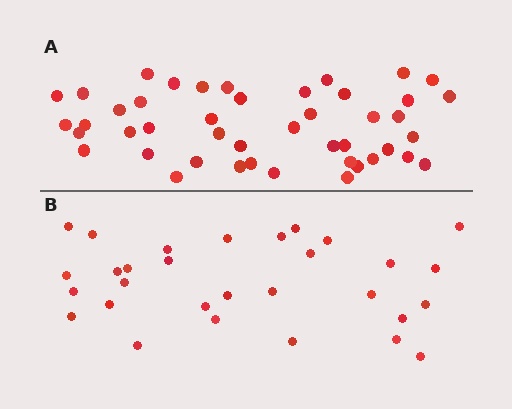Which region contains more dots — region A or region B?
Region A (the top region) has more dots.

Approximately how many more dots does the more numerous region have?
Region A has approximately 15 more dots than region B.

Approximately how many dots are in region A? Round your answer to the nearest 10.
About 40 dots. (The exact count is 45, which rounds to 40.)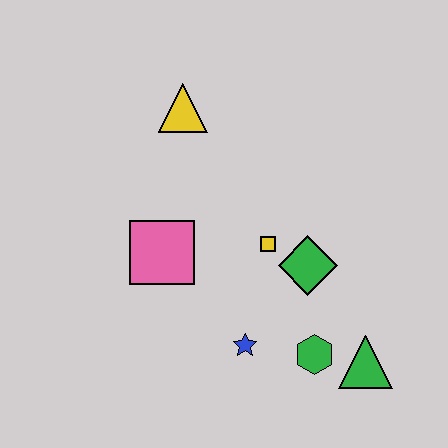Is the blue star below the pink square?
Yes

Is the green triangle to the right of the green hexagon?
Yes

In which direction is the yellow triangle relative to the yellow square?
The yellow triangle is above the yellow square.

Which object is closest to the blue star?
The green hexagon is closest to the blue star.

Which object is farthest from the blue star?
The yellow triangle is farthest from the blue star.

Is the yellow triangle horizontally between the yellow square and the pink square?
Yes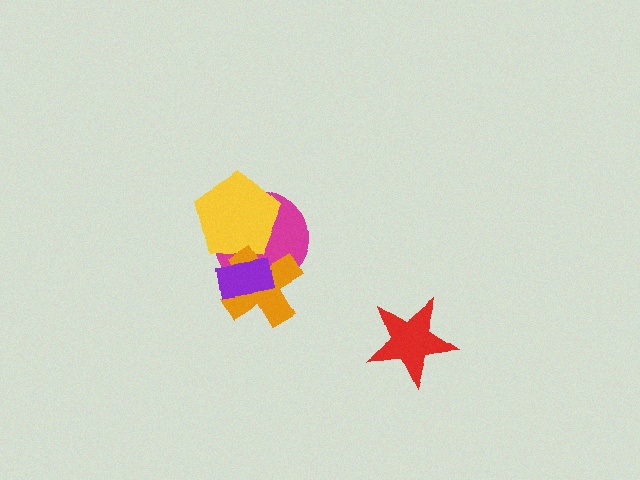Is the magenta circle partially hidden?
Yes, it is partially covered by another shape.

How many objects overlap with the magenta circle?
3 objects overlap with the magenta circle.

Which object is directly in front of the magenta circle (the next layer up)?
The yellow pentagon is directly in front of the magenta circle.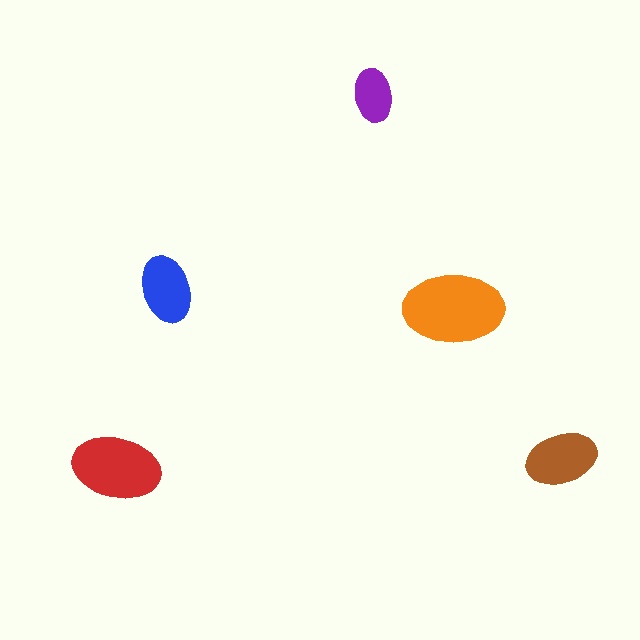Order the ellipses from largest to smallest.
the orange one, the red one, the brown one, the blue one, the purple one.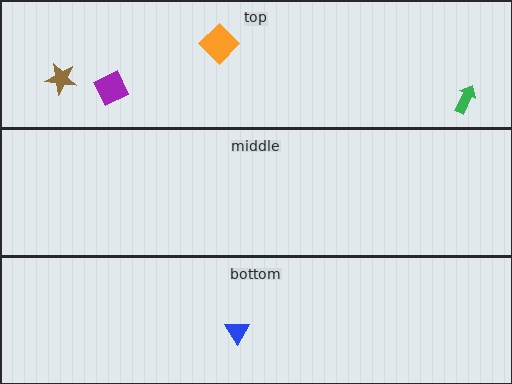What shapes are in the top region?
The green arrow, the brown star, the purple square, the orange diamond.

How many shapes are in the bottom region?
1.